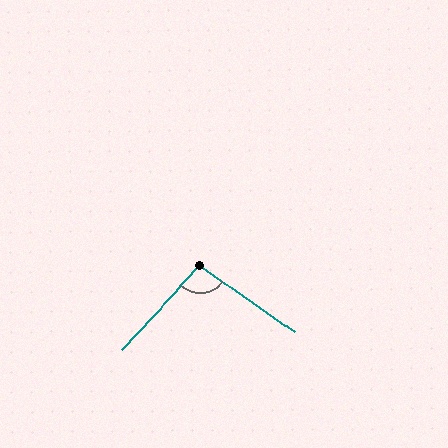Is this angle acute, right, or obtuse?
It is obtuse.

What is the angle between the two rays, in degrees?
Approximately 97 degrees.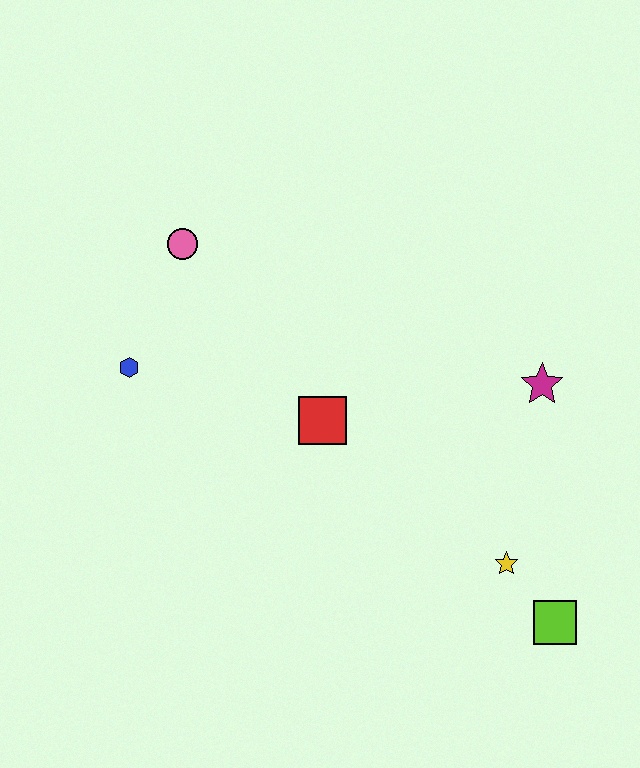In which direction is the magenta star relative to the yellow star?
The magenta star is above the yellow star.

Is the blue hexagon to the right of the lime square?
No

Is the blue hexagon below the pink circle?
Yes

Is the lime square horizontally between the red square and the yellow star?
No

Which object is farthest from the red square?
The lime square is farthest from the red square.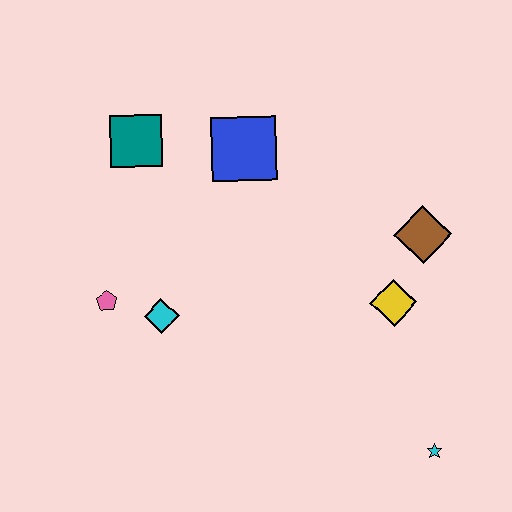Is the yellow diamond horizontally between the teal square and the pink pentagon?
No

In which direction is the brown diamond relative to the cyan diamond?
The brown diamond is to the right of the cyan diamond.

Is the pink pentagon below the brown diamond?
Yes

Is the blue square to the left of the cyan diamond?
No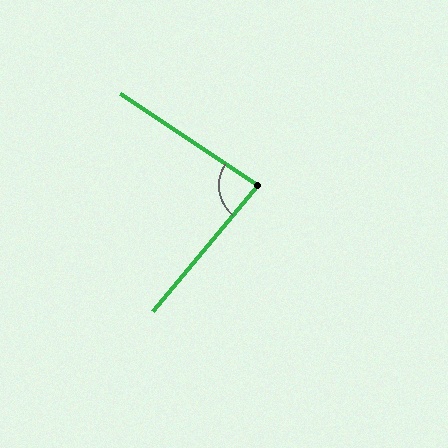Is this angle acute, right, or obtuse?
It is acute.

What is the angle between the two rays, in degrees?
Approximately 84 degrees.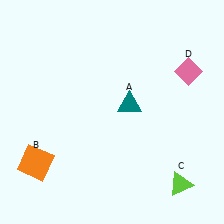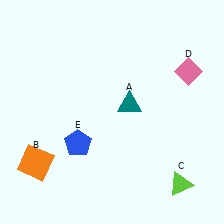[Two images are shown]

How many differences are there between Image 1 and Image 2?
There is 1 difference between the two images.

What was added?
A blue pentagon (E) was added in Image 2.